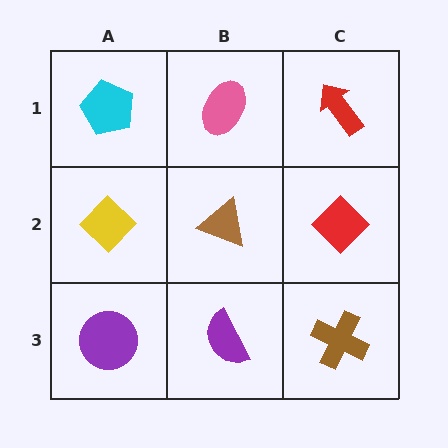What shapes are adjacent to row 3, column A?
A yellow diamond (row 2, column A), a purple semicircle (row 3, column B).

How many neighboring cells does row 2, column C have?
3.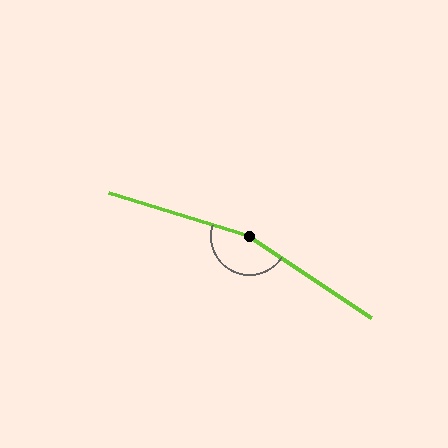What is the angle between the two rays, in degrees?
Approximately 164 degrees.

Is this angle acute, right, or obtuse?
It is obtuse.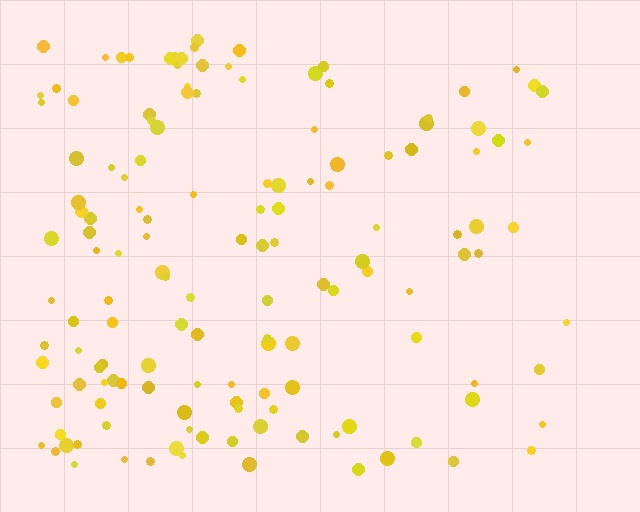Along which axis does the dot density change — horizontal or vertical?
Horizontal.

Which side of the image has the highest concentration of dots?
The left.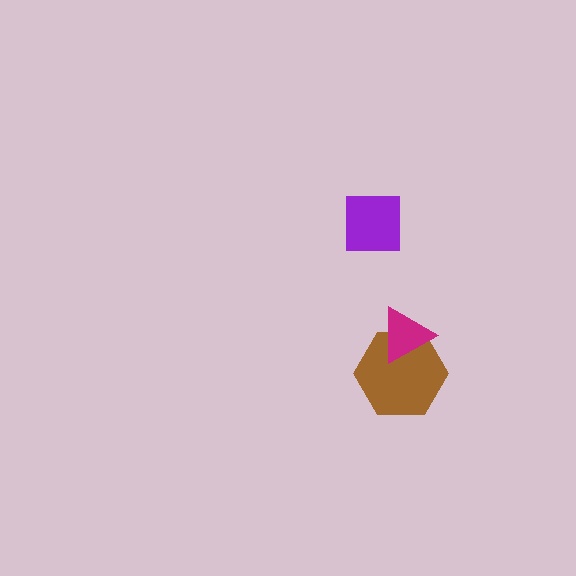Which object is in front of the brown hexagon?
The magenta triangle is in front of the brown hexagon.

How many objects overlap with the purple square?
0 objects overlap with the purple square.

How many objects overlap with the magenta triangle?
1 object overlaps with the magenta triangle.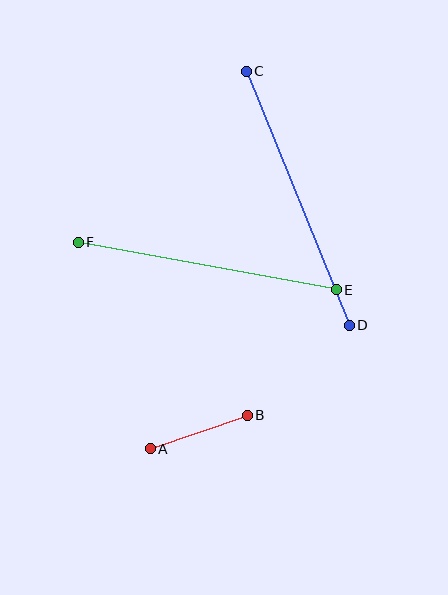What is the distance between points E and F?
The distance is approximately 262 pixels.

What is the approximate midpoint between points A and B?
The midpoint is at approximately (199, 432) pixels.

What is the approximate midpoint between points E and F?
The midpoint is at approximately (207, 266) pixels.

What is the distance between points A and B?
The distance is approximately 103 pixels.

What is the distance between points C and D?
The distance is approximately 274 pixels.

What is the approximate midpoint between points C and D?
The midpoint is at approximately (298, 198) pixels.